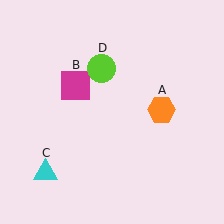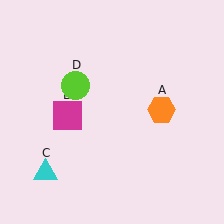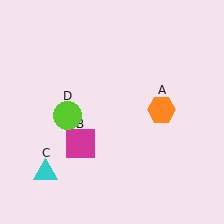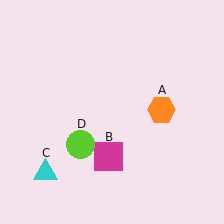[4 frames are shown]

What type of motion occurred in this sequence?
The magenta square (object B), lime circle (object D) rotated counterclockwise around the center of the scene.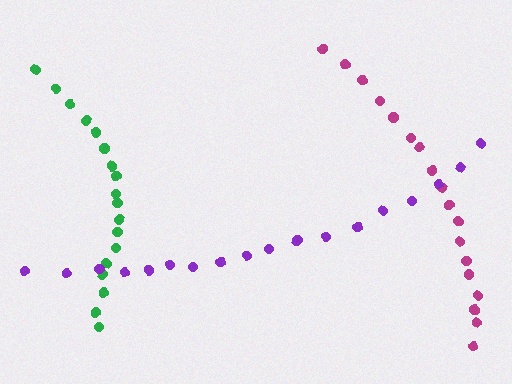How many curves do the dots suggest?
There are 3 distinct paths.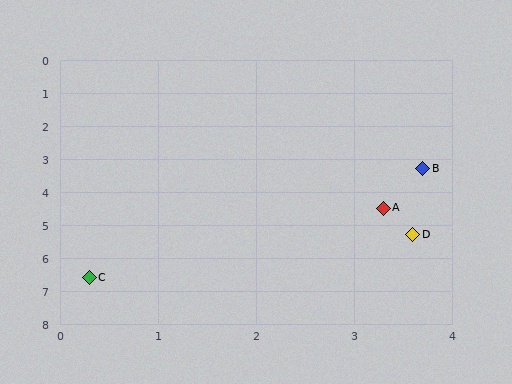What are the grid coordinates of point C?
Point C is at approximately (0.3, 6.6).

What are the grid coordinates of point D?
Point D is at approximately (3.6, 5.3).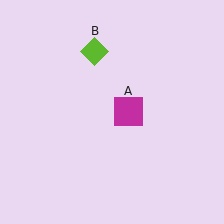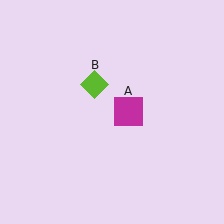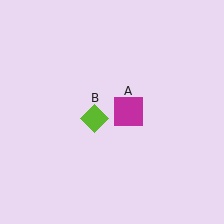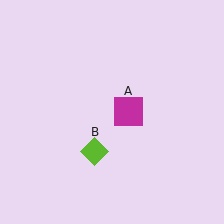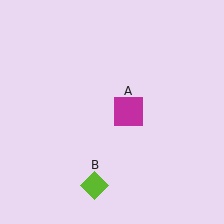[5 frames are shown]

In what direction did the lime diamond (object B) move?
The lime diamond (object B) moved down.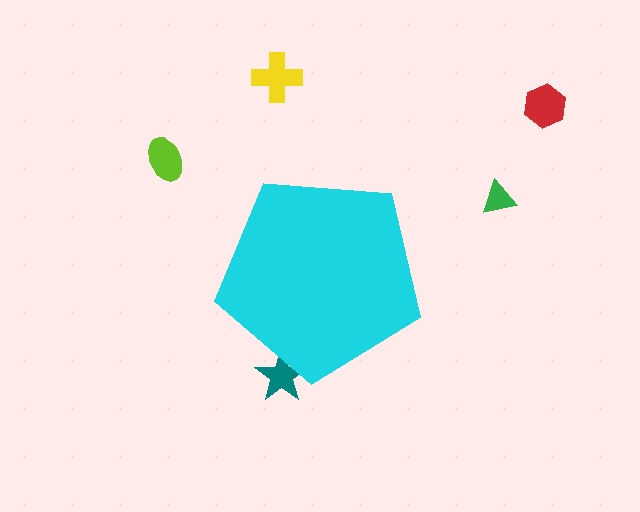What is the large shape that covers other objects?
A cyan pentagon.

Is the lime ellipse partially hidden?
No, the lime ellipse is fully visible.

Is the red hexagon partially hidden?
No, the red hexagon is fully visible.